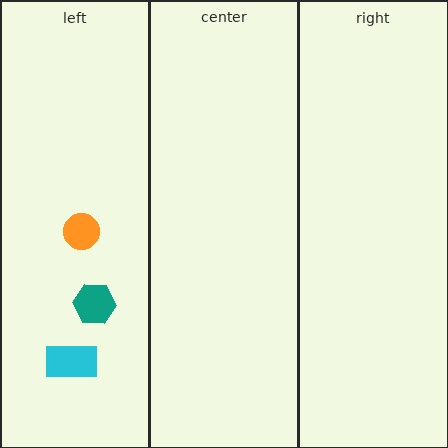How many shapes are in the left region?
3.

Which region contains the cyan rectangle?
The left region.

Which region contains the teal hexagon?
The left region.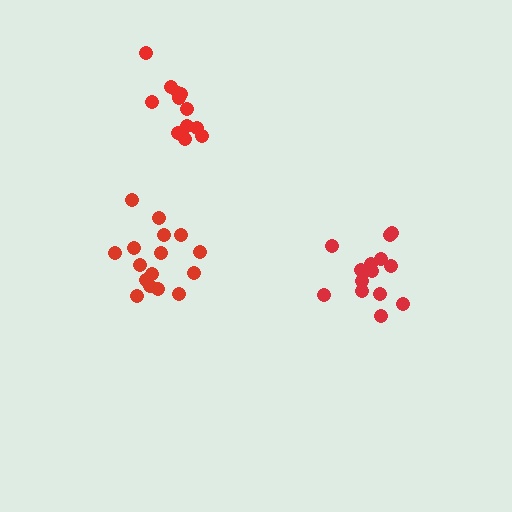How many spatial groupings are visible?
There are 3 spatial groupings.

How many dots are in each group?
Group 1: 16 dots, Group 2: 15 dots, Group 3: 12 dots (43 total).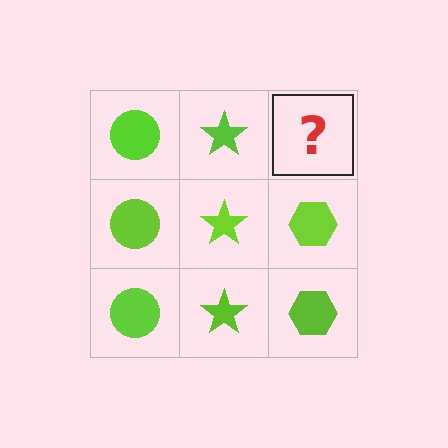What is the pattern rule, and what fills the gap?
The rule is that each column has a consistent shape. The gap should be filled with a lime hexagon.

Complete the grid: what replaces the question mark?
The question mark should be replaced with a lime hexagon.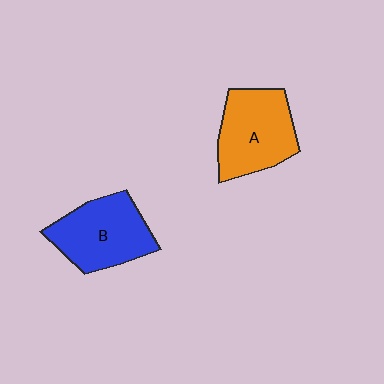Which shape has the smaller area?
Shape B (blue).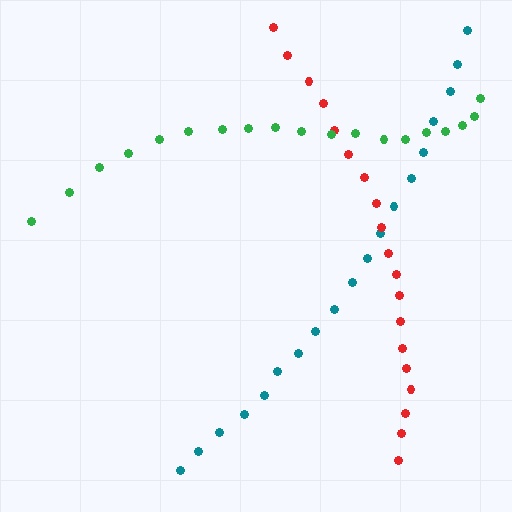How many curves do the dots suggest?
There are 3 distinct paths.